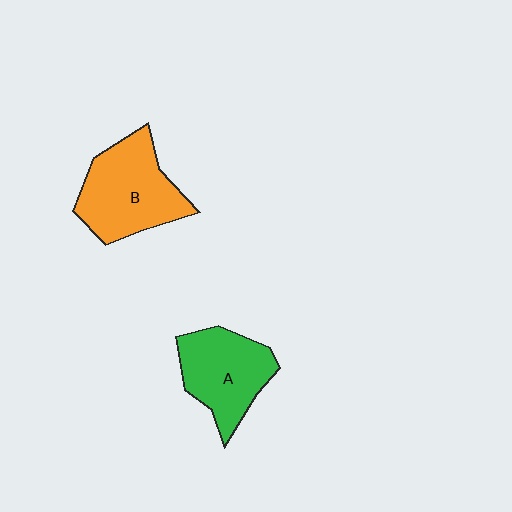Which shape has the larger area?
Shape B (orange).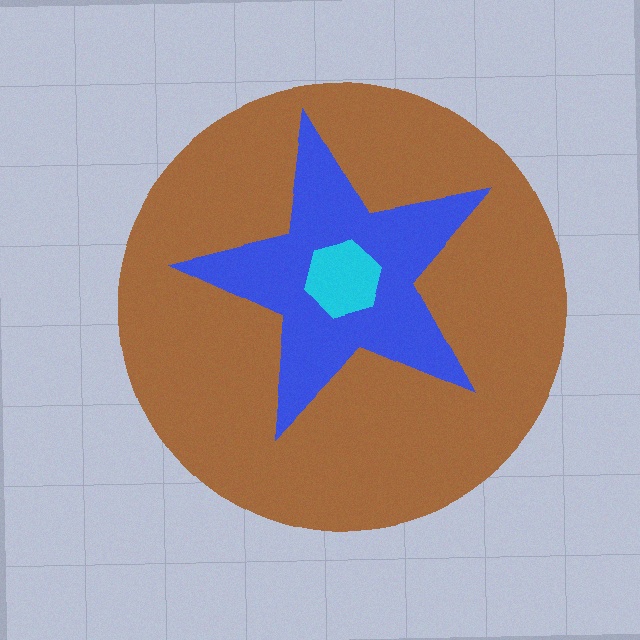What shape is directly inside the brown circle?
The blue star.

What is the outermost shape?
The brown circle.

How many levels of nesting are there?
3.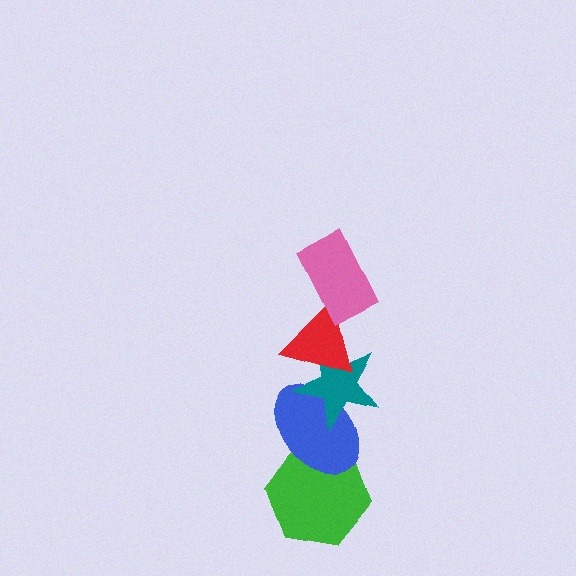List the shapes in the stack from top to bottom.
From top to bottom: the pink rectangle, the red triangle, the teal star, the blue ellipse, the green hexagon.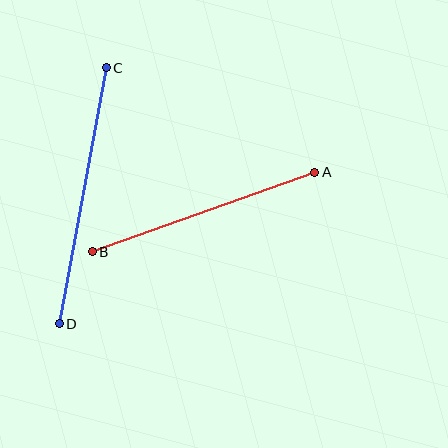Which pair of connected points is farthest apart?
Points C and D are farthest apart.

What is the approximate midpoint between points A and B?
The midpoint is at approximately (204, 212) pixels.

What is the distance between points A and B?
The distance is approximately 236 pixels.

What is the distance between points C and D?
The distance is approximately 260 pixels.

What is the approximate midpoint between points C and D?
The midpoint is at approximately (83, 196) pixels.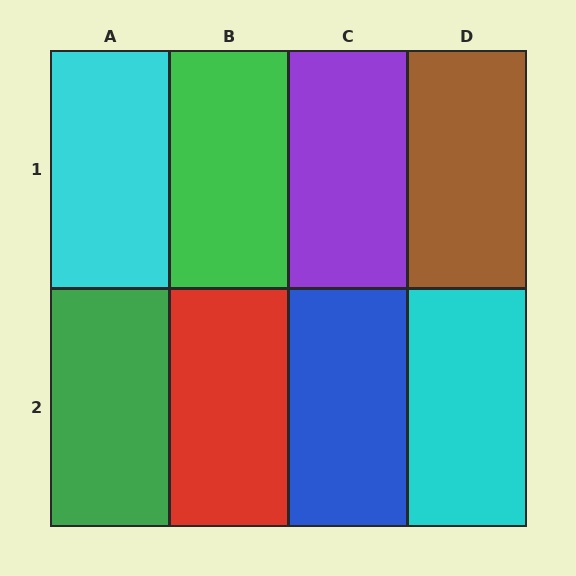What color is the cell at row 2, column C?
Blue.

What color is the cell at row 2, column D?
Cyan.